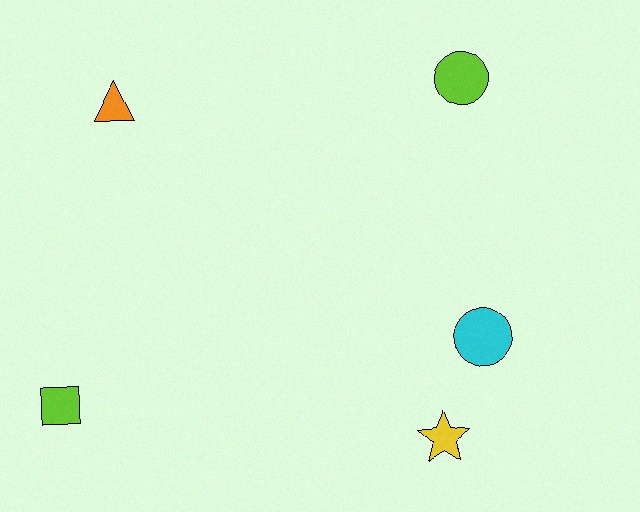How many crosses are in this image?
There are no crosses.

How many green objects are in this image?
There are no green objects.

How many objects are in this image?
There are 5 objects.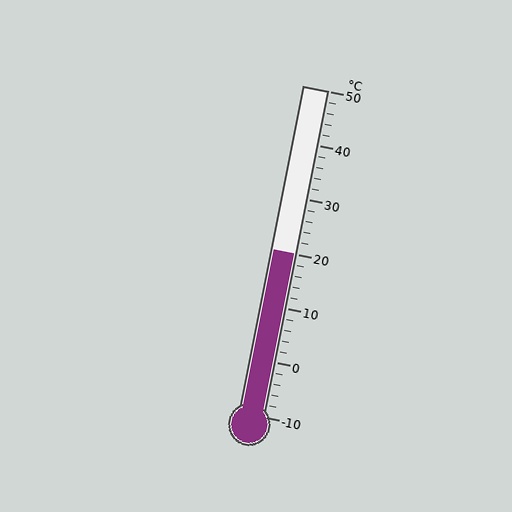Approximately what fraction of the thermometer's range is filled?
The thermometer is filled to approximately 50% of its range.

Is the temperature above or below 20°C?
The temperature is at 20°C.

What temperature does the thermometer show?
The thermometer shows approximately 20°C.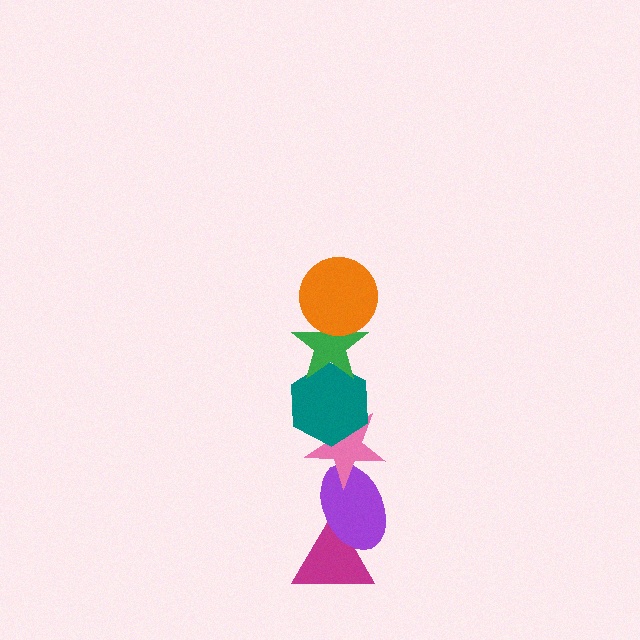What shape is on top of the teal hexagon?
The green star is on top of the teal hexagon.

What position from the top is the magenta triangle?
The magenta triangle is 6th from the top.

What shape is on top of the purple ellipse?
The pink star is on top of the purple ellipse.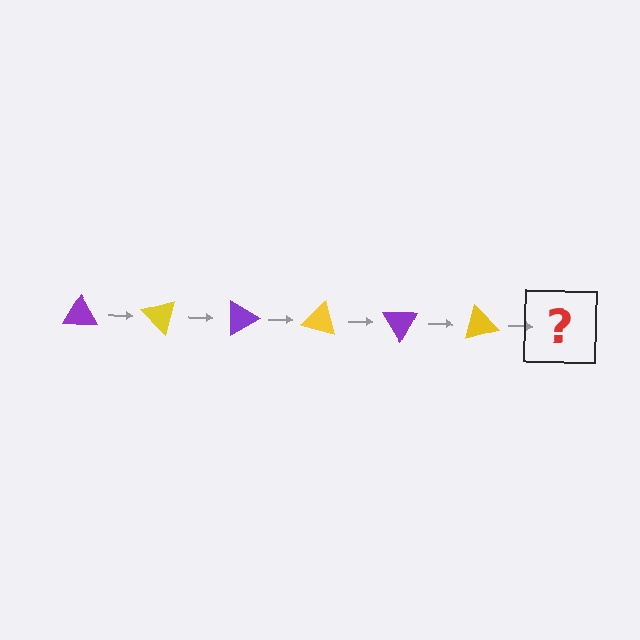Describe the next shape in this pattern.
It should be a purple triangle, rotated 270 degrees from the start.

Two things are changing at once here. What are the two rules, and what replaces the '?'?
The two rules are that it rotates 45 degrees each step and the color cycles through purple and yellow. The '?' should be a purple triangle, rotated 270 degrees from the start.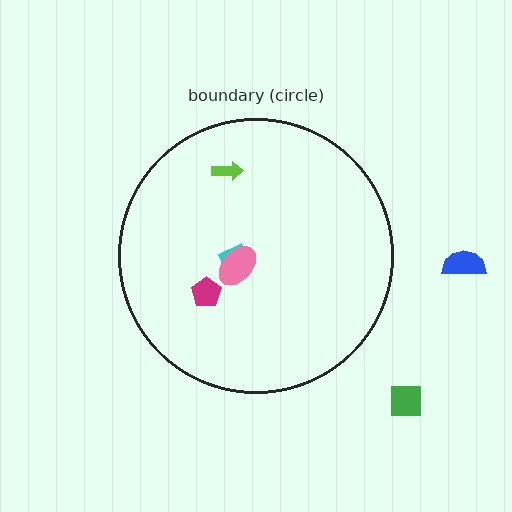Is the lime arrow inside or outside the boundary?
Inside.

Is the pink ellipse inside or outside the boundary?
Inside.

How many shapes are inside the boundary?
4 inside, 2 outside.